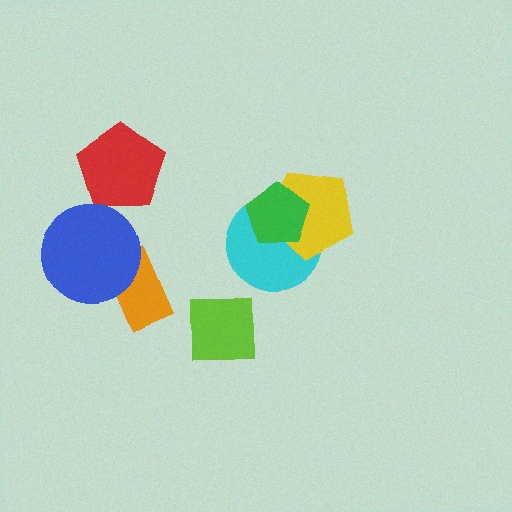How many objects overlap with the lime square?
0 objects overlap with the lime square.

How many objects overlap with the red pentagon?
0 objects overlap with the red pentagon.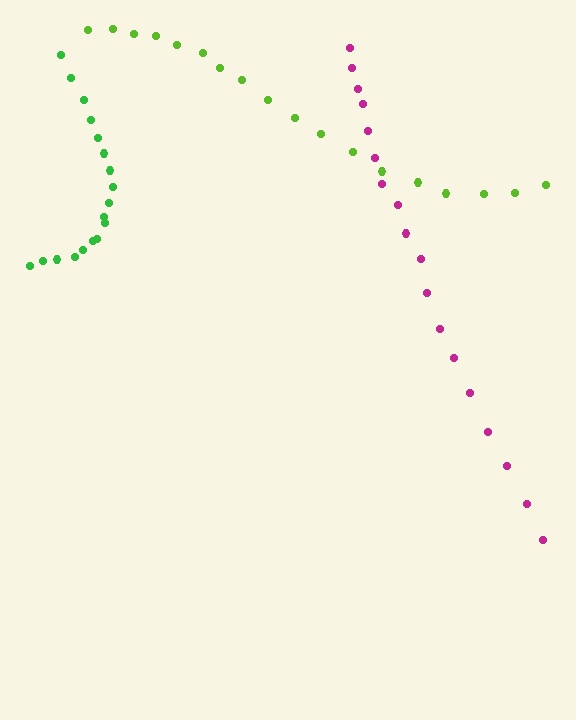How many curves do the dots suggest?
There are 3 distinct paths.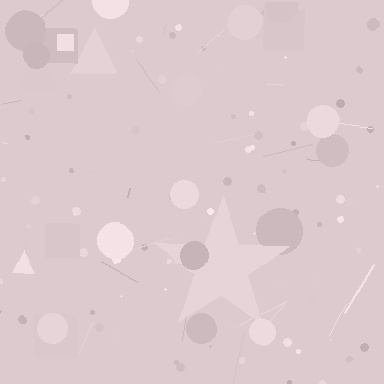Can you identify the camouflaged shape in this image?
The camouflaged shape is a star.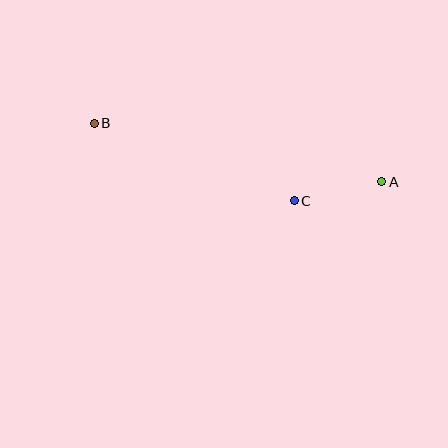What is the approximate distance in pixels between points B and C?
The distance between B and C is approximately 214 pixels.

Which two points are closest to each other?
Points A and C are closest to each other.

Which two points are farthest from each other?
Points A and B are farthest from each other.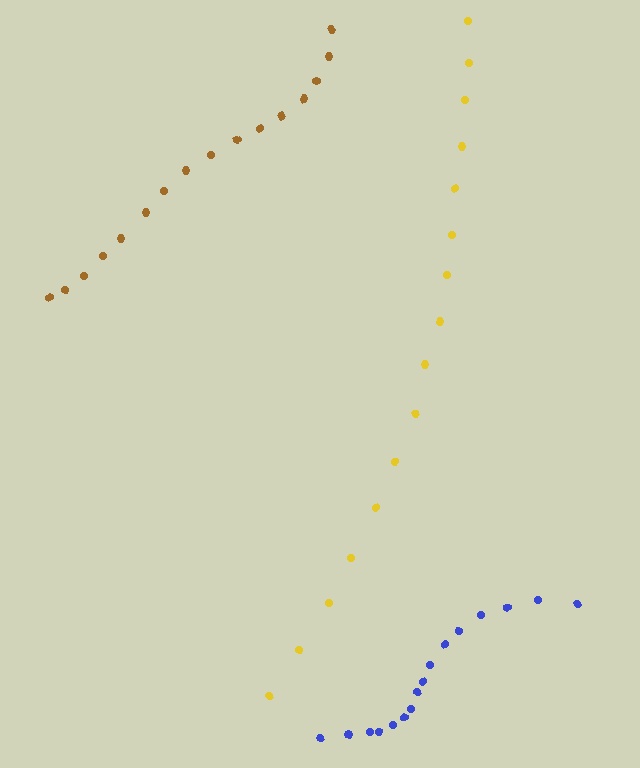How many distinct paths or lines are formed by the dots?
There are 3 distinct paths.